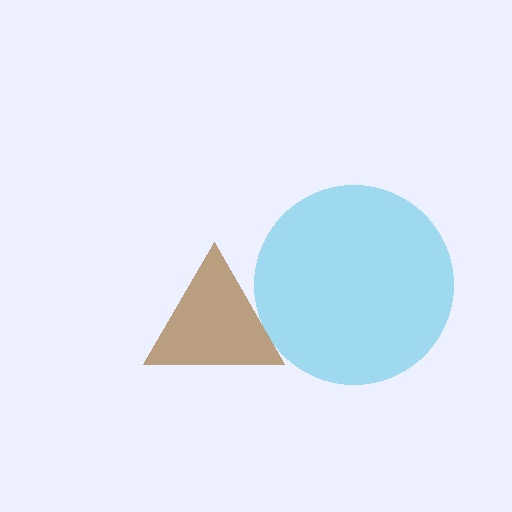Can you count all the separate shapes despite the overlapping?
Yes, there are 2 separate shapes.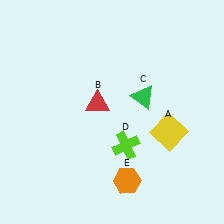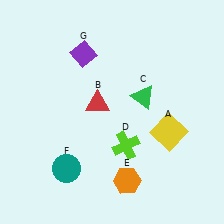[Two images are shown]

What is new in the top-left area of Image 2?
A purple diamond (G) was added in the top-left area of Image 2.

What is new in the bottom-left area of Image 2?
A teal circle (F) was added in the bottom-left area of Image 2.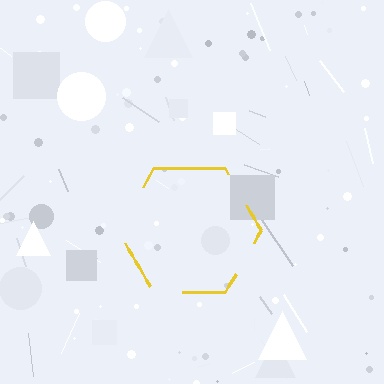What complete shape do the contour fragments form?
The contour fragments form a hexagon.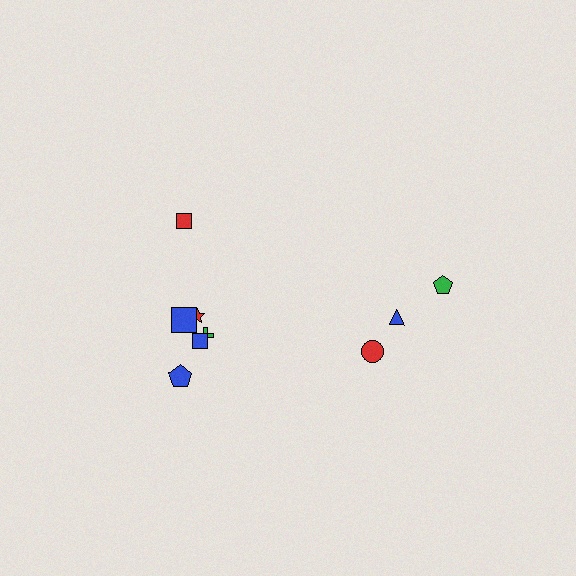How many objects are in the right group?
There are 3 objects.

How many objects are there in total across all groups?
There are 9 objects.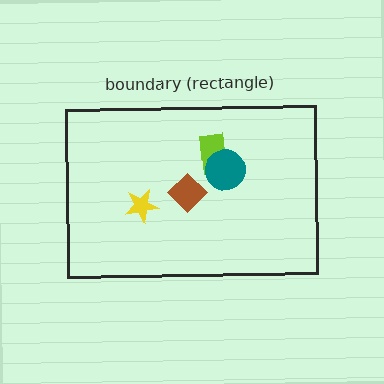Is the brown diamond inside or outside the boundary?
Inside.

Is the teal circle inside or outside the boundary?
Inside.